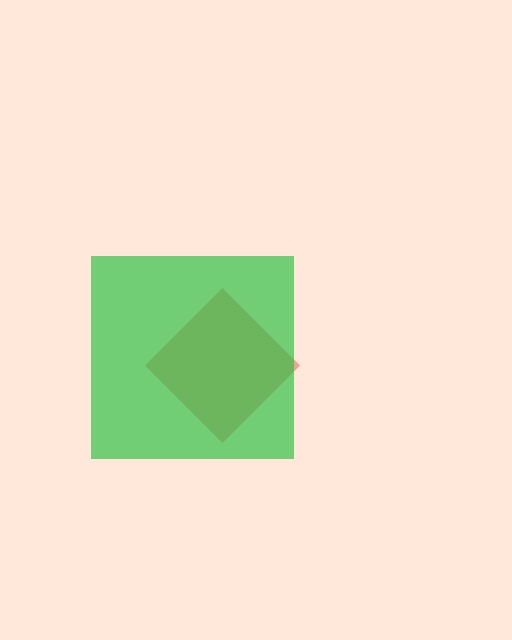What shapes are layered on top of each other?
The layered shapes are: a red diamond, a green square.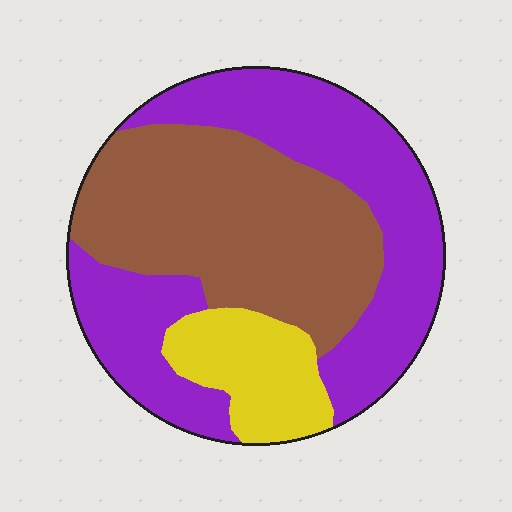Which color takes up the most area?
Purple, at roughly 45%.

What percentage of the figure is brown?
Brown takes up about two fifths (2/5) of the figure.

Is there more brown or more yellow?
Brown.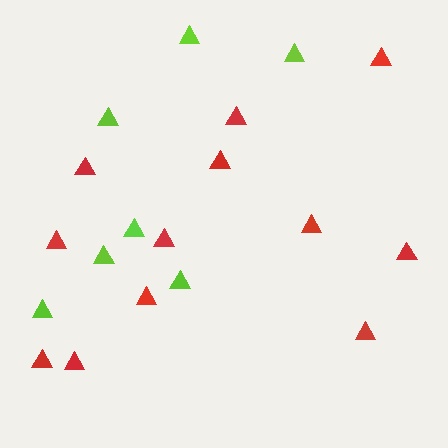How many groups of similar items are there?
There are 2 groups: one group of red triangles (12) and one group of lime triangles (7).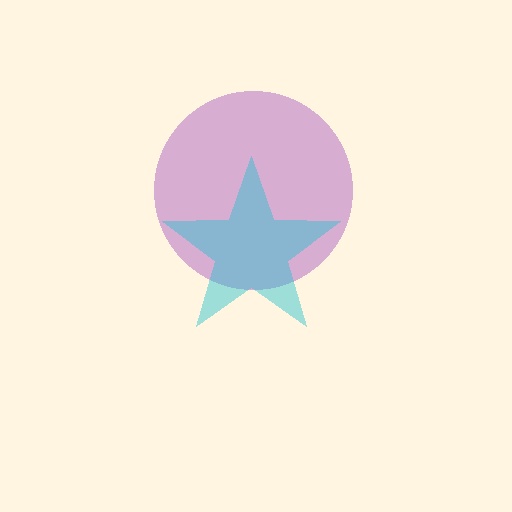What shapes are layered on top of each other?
The layered shapes are: a purple circle, a cyan star.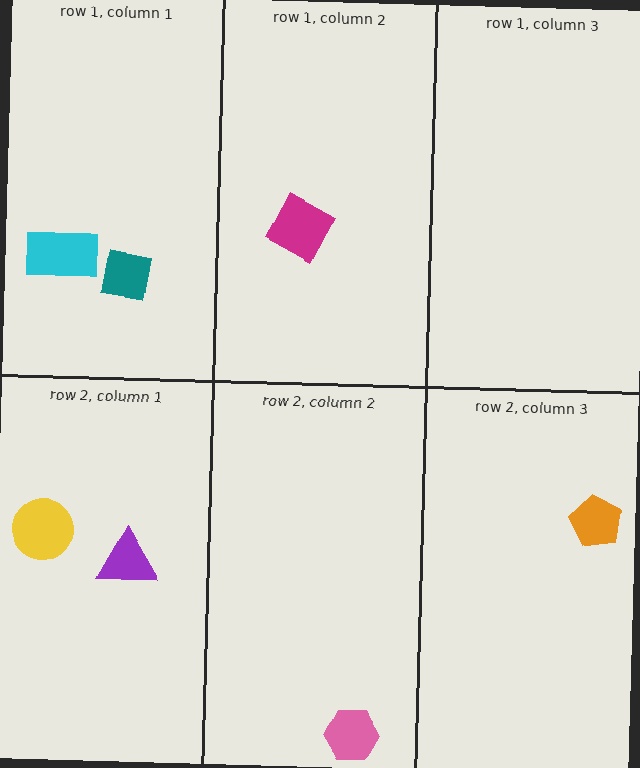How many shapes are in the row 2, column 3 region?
1.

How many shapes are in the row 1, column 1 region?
2.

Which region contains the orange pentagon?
The row 2, column 3 region.